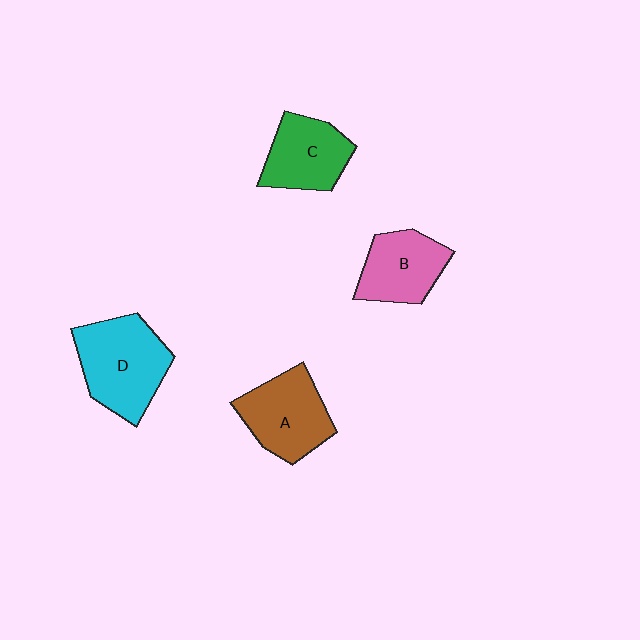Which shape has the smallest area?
Shape B (pink).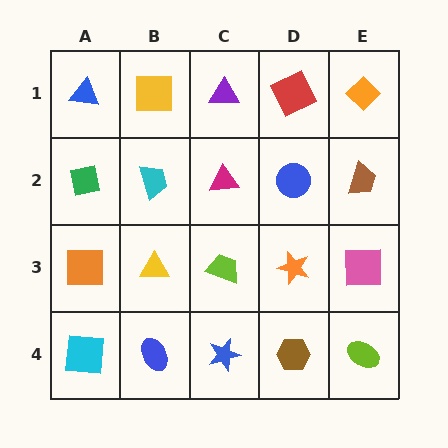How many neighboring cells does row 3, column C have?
4.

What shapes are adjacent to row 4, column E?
A pink square (row 3, column E), a brown hexagon (row 4, column D).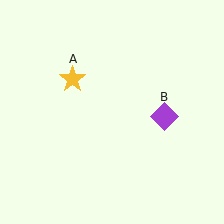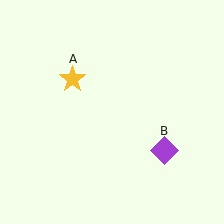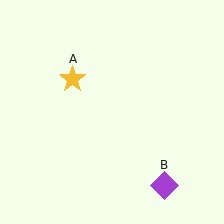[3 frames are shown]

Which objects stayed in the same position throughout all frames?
Yellow star (object A) remained stationary.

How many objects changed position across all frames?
1 object changed position: purple diamond (object B).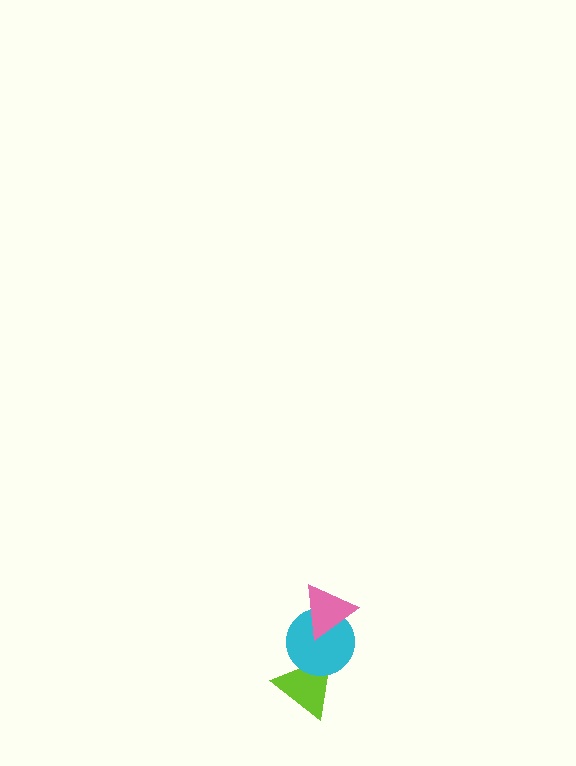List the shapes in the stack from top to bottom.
From top to bottom: the pink triangle, the cyan circle, the lime triangle.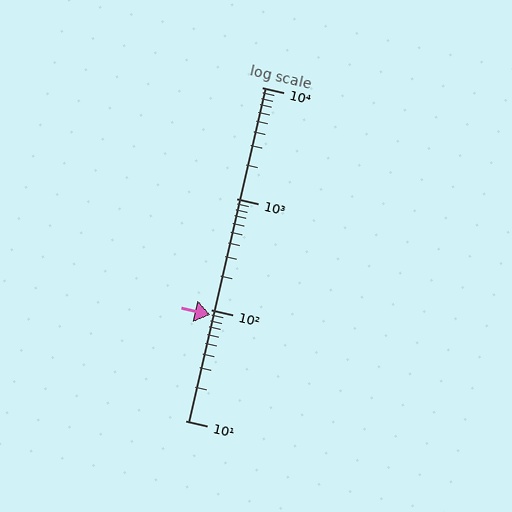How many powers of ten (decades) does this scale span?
The scale spans 3 decades, from 10 to 10000.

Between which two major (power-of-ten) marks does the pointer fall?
The pointer is between 10 and 100.